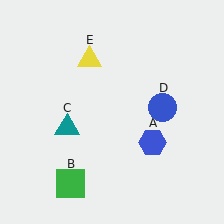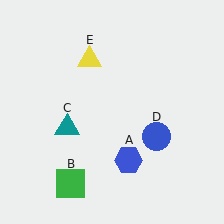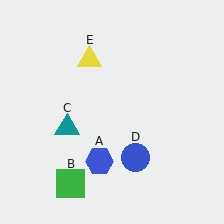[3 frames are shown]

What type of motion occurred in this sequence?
The blue hexagon (object A), blue circle (object D) rotated clockwise around the center of the scene.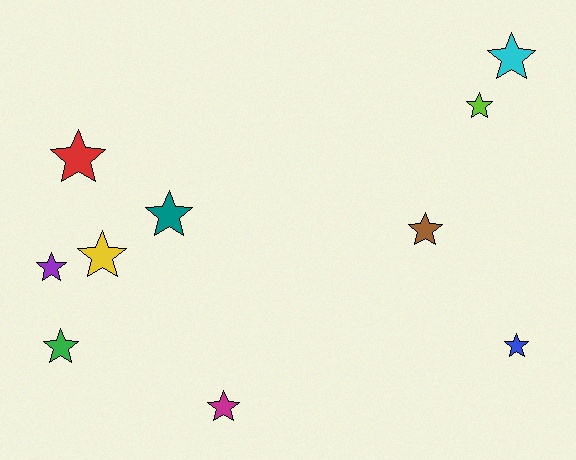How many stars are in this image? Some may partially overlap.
There are 10 stars.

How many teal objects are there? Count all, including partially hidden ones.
There is 1 teal object.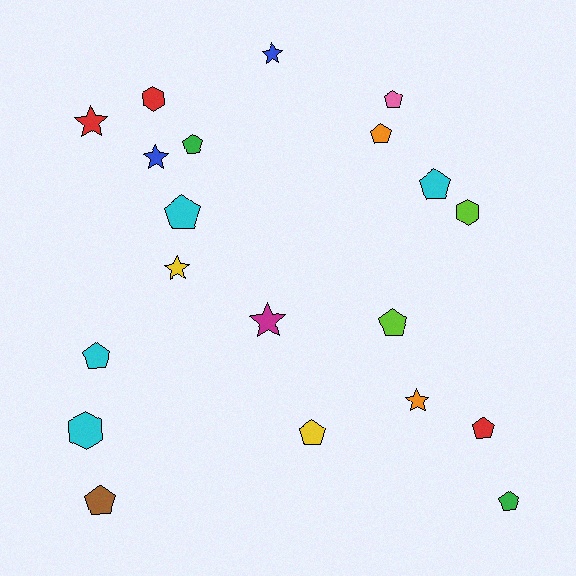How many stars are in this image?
There are 6 stars.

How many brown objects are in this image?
There is 1 brown object.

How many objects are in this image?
There are 20 objects.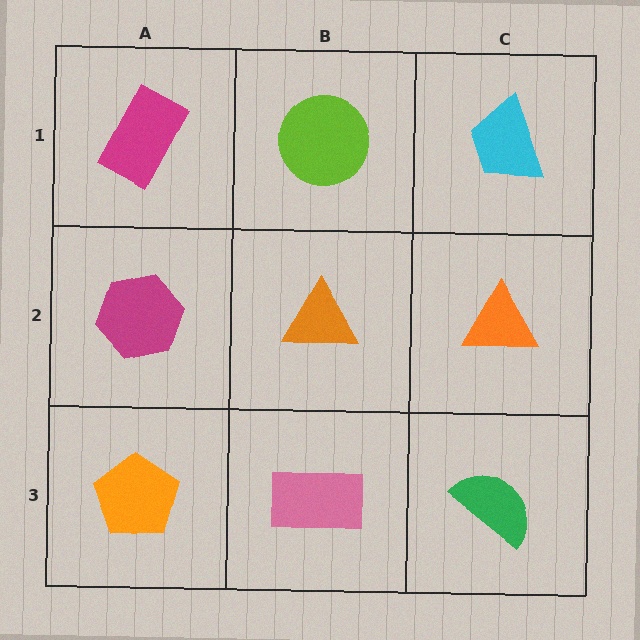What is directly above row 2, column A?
A magenta rectangle.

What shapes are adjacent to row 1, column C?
An orange triangle (row 2, column C), a lime circle (row 1, column B).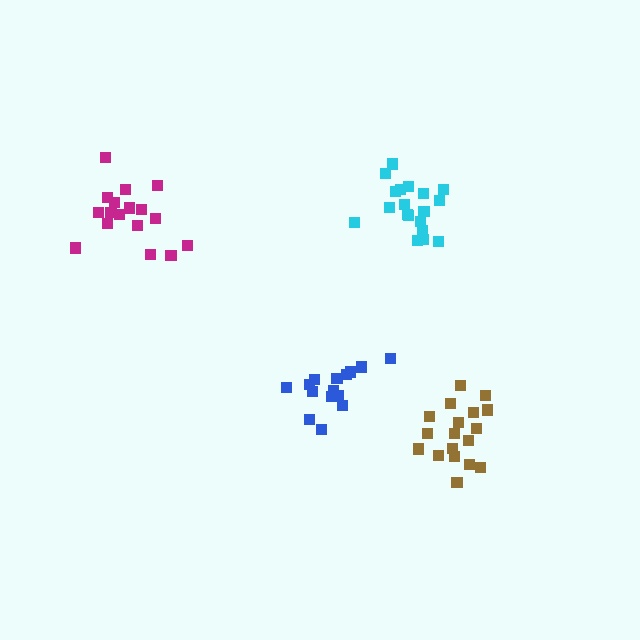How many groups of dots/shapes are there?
There are 4 groups.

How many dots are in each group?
Group 1: 17 dots, Group 2: 15 dots, Group 3: 19 dots, Group 4: 18 dots (69 total).